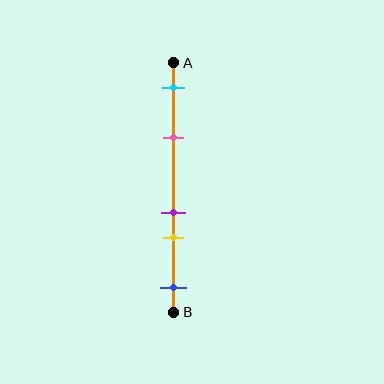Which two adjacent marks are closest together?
The purple and yellow marks are the closest adjacent pair.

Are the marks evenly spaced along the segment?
No, the marks are not evenly spaced.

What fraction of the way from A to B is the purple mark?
The purple mark is approximately 60% (0.6) of the way from A to B.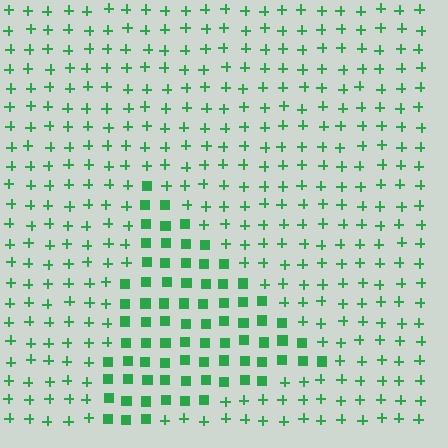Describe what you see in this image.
The image is filled with small green elements arranged in a uniform grid. A triangle-shaped region contains squares, while the surrounding area contains plus signs. The boundary is defined purely by the change in element shape.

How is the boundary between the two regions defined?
The boundary is defined by a change in element shape: squares inside vs. plus signs outside. All elements share the same color and spacing.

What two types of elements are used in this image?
The image uses squares inside the triangle region and plus signs outside it.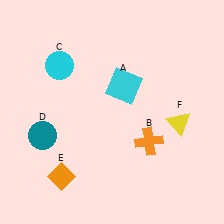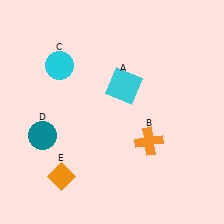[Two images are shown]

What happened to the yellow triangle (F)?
The yellow triangle (F) was removed in Image 2. It was in the bottom-right area of Image 1.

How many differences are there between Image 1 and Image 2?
There is 1 difference between the two images.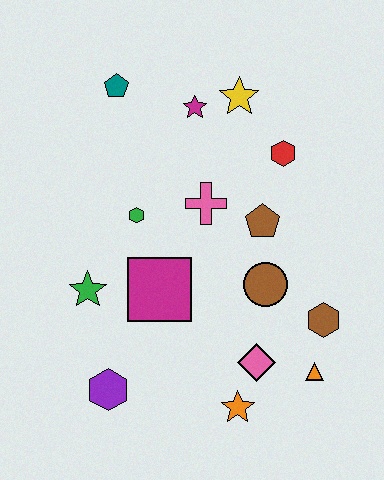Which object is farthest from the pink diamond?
The teal pentagon is farthest from the pink diamond.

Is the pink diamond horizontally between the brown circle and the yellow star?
Yes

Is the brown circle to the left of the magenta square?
No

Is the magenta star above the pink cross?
Yes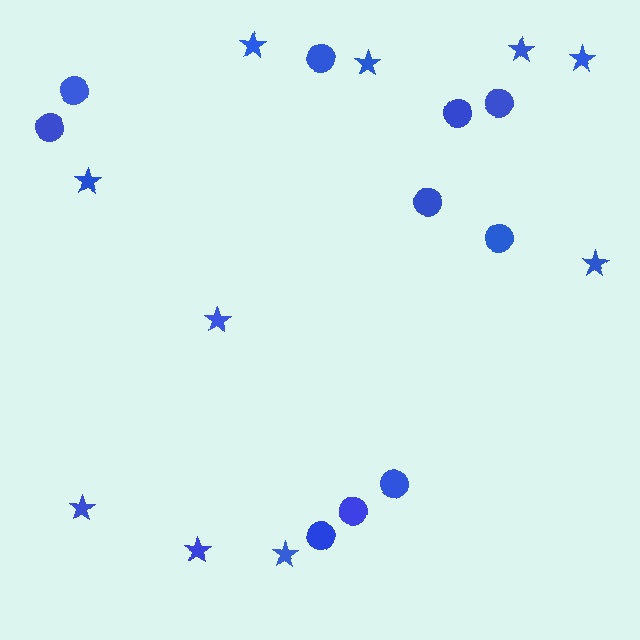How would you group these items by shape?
There are 2 groups: one group of stars (10) and one group of circles (10).